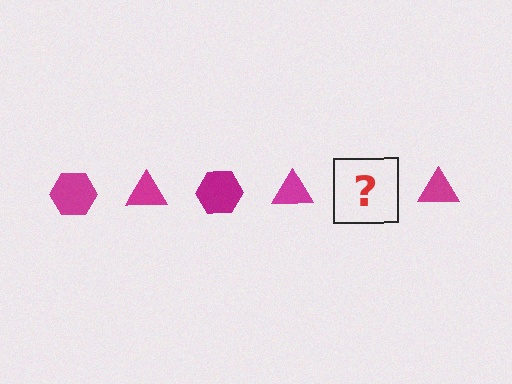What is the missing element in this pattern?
The missing element is a magenta hexagon.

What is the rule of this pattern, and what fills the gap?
The rule is that the pattern cycles through hexagon, triangle shapes in magenta. The gap should be filled with a magenta hexagon.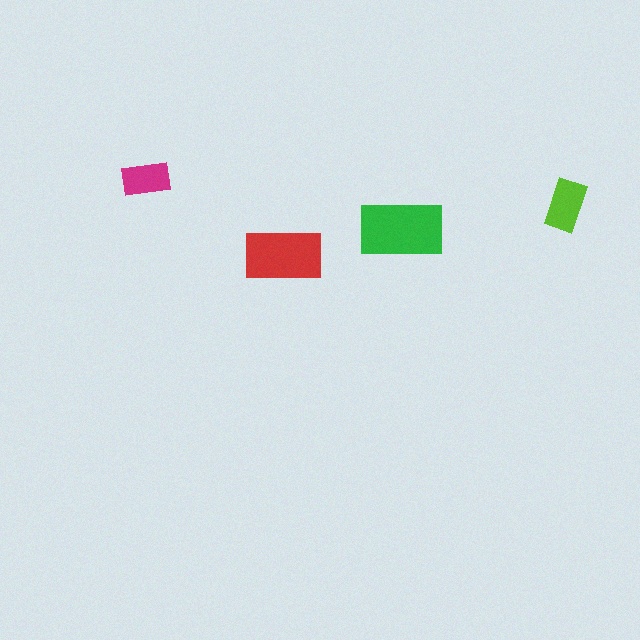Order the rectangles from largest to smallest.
the green one, the red one, the lime one, the magenta one.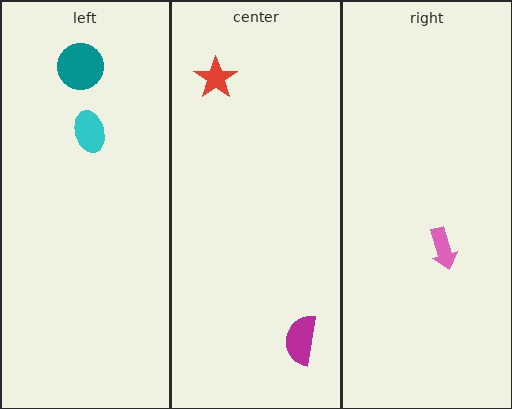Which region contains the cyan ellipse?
The left region.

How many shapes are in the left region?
2.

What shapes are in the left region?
The teal circle, the cyan ellipse.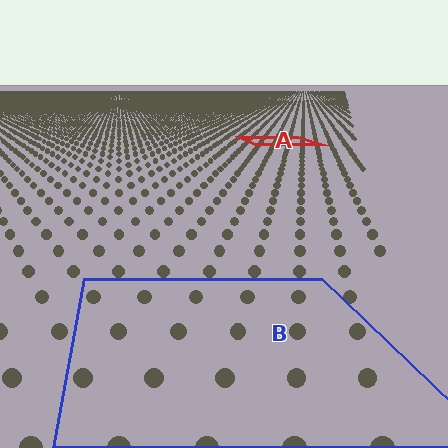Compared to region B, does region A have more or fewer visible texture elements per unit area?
Region A has more texture elements per unit area — they are packed more densely because it is farther away.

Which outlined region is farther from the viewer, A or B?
Region A is farther from the viewer — the texture elements inside it appear smaller and more densely packed.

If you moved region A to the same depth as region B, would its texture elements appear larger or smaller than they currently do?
They would appear larger. At a closer depth, the same texture elements are projected at a bigger on-screen size.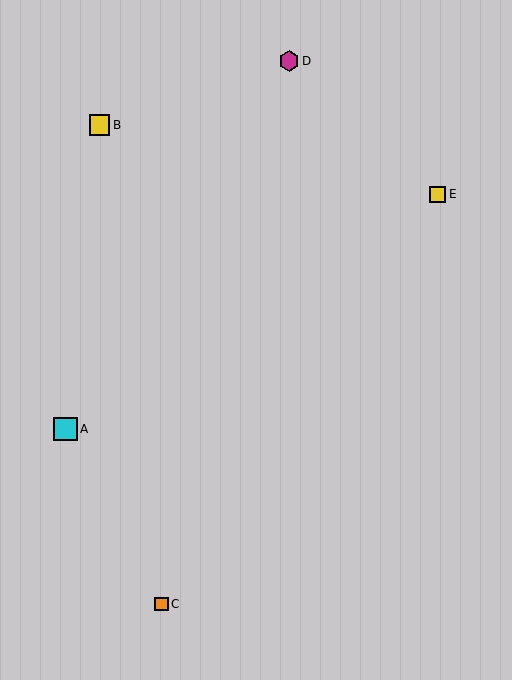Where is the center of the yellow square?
The center of the yellow square is at (100, 125).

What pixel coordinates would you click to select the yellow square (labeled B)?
Click at (100, 125) to select the yellow square B.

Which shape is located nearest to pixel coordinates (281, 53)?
The magenta hexagon (labeled D) at (289, 61) is nearest to that location.